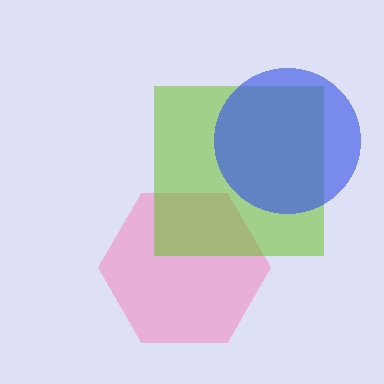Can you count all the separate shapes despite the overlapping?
Yes, there are 3 separate shapes.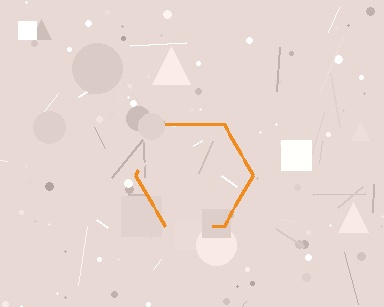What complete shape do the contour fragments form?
The contour fragments form a hexagon.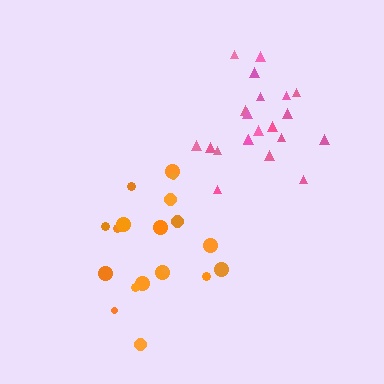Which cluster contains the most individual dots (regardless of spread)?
Pink (21).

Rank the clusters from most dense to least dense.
orange, pink.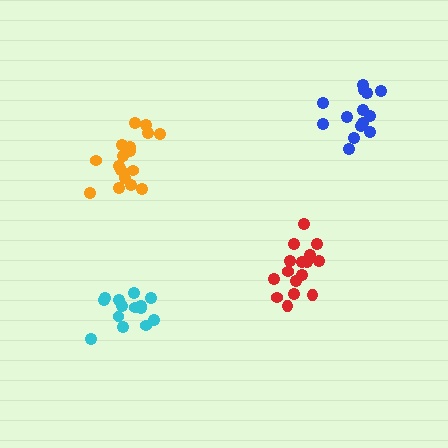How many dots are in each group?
Group 1: 17 dots, Group 2: 14 dots, Group 3: 16 dots, Group 4: 14 dots (61 total).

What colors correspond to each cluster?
The clusters are colored: orange, cyan, red, blue.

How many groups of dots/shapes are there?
There are 4 groups.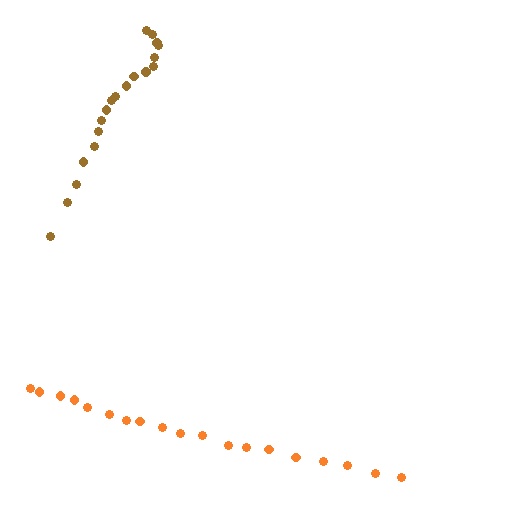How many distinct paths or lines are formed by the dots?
There are 2 distinct paths.